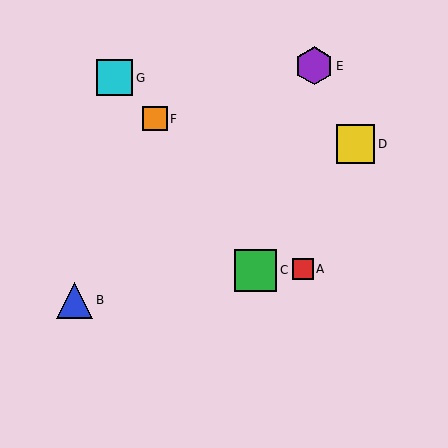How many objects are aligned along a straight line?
3 objects (A, F, G) are aligned along a straight line.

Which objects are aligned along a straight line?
Objects A, F, G are aligned along a straight line.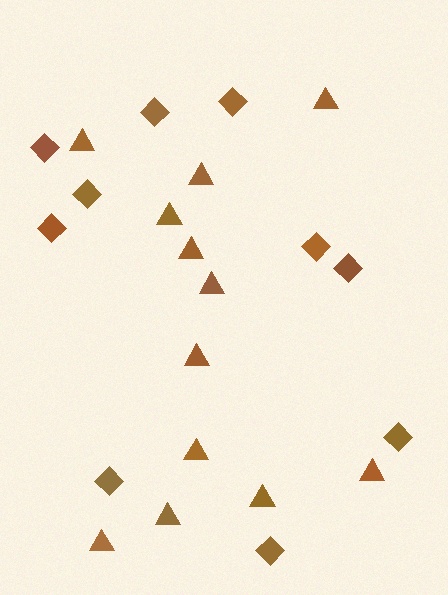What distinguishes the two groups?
There are 2 groups: one group of triangles (12) and one group of diamonds (10).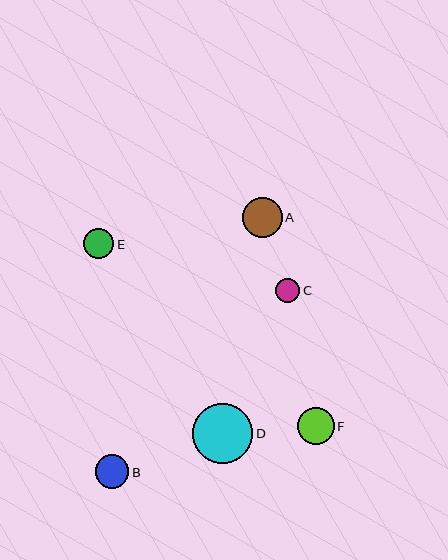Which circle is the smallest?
Circle C is the smallest with a size of approximately 24 pixels.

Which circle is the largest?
Circle D is the largest with a size of approximately 60 pixels.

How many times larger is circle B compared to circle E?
Circle B is approximately 1.1 times the size of circle E.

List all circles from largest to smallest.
From largest to smallest: D, A, F, B, E, C.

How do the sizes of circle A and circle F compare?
Circle A and circle F are approximately the same size.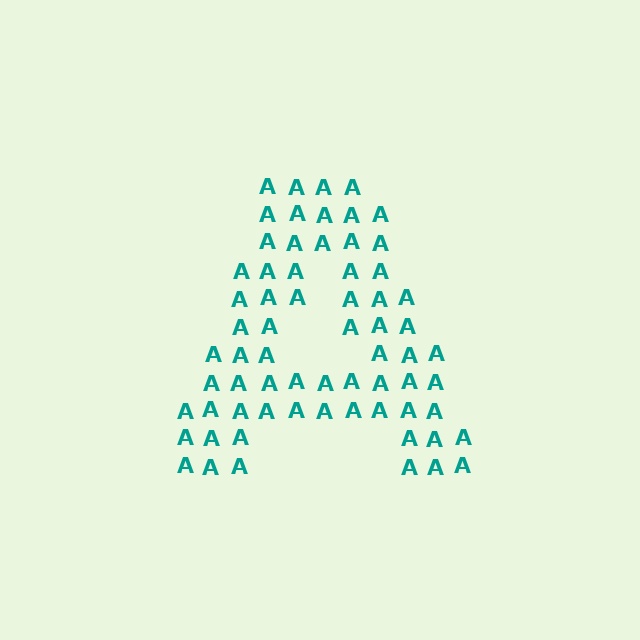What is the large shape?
The large shape is the letter A.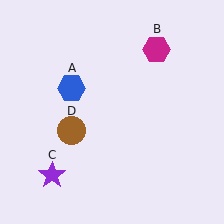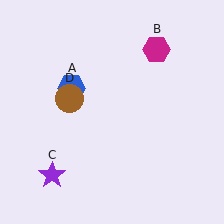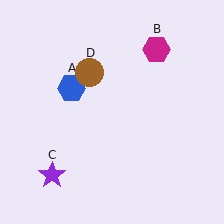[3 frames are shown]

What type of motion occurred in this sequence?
The brown circle (object D) rotated clockwise around the center of the scene.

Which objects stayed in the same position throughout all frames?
Blue hexagon (object A) and magenta hexagon (object B) and purple star (object C) remained stationary.